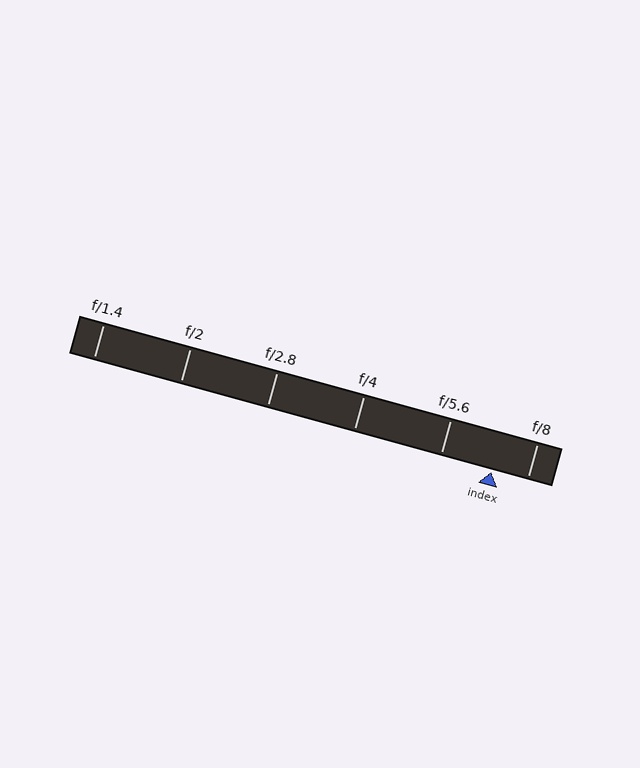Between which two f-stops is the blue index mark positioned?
The index mark is between f/5.6 and f/8.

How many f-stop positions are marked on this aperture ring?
There are 6 f-stop positions marked.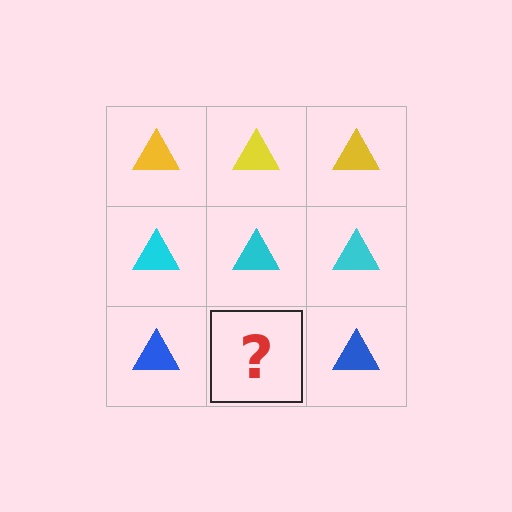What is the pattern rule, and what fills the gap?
The rule is that each row has a consistent color. The gap should be filled with a blue triangle.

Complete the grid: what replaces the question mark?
The question mark should be replaced with a blue triangle.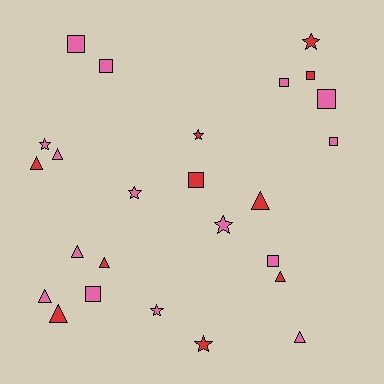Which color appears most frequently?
Pink, with 15 objects.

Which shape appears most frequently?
Triangle, with 9 objects.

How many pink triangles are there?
There are 4 pink triangles.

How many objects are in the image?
There are 25 objects.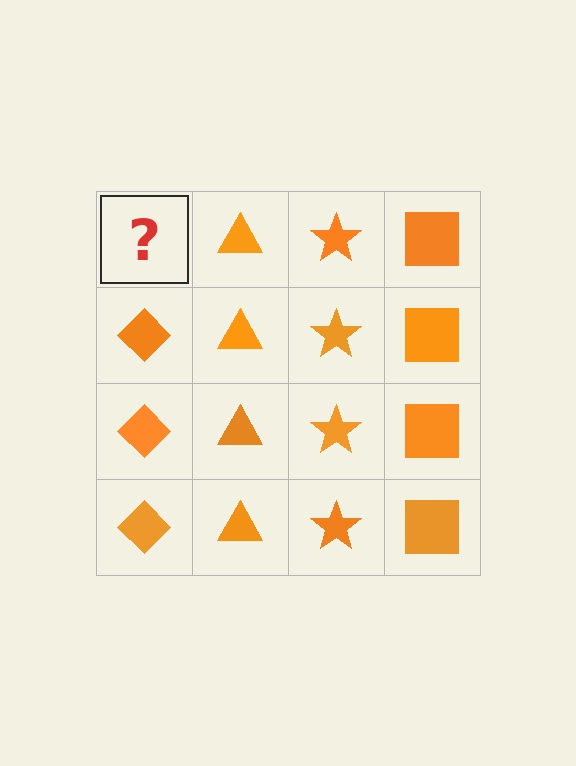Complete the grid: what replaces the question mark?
The question mark should be replaced with an orange diamond.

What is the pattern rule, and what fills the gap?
The rule is that each column has a consistent shape. The gap should be filled with an orange diamond.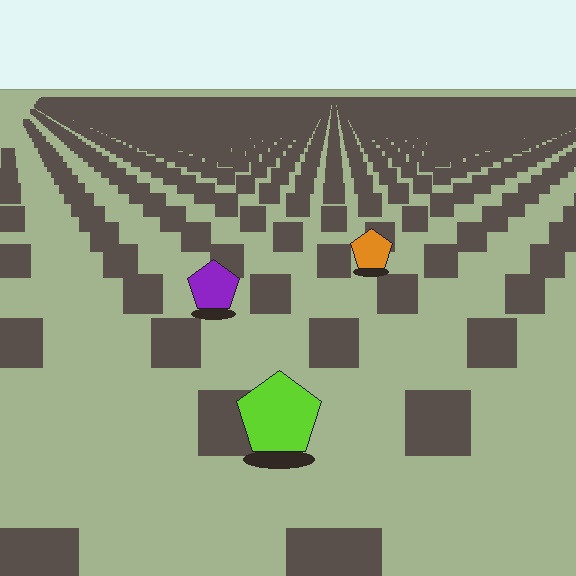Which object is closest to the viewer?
The lime pentagon is closest. The texture marks near it are larger and more spread out.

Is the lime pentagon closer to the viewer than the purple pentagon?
Yes. The lime pentagon is closer — you can tell from the texture gradient: the ground texture is coarser near it.